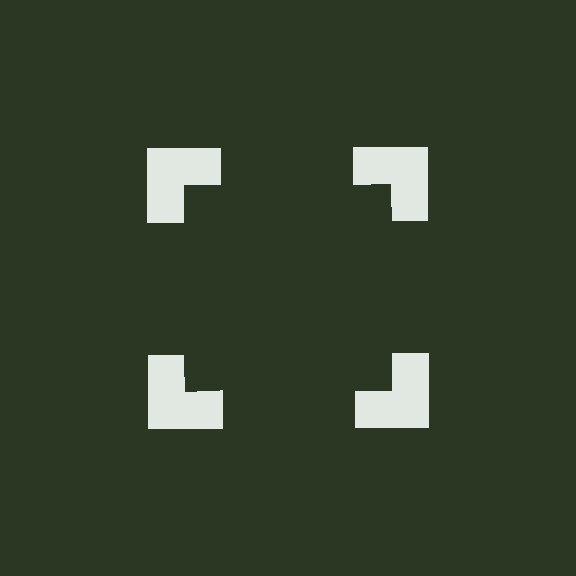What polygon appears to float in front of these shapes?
An illusory square — its edges are inferred from the aligned wedge cuts in the notched squares, not physically drawn.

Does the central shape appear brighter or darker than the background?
It typically appears slightly darker than the background, even though no actual brightness change is drawn.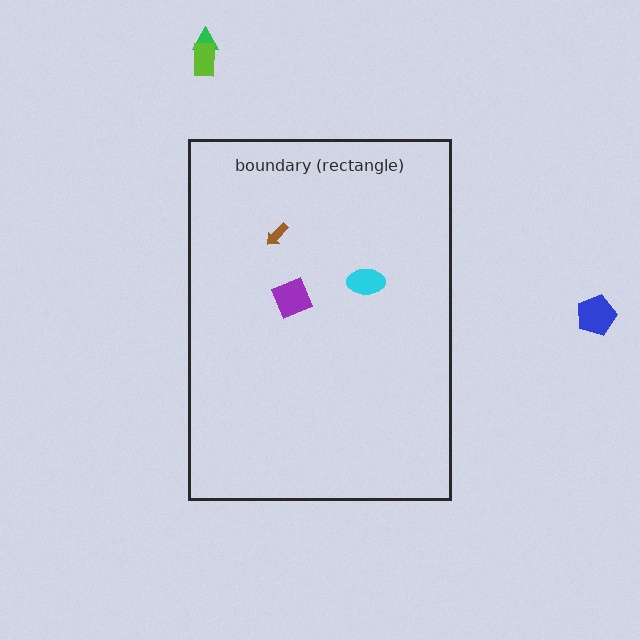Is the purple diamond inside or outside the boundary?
Inside.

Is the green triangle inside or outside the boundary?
Outside.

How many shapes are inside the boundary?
3 inside, 3 outside.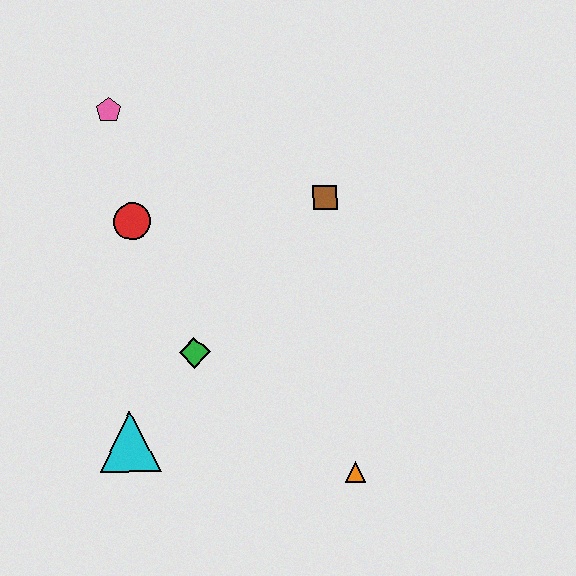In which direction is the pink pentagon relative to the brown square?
The pink pentagon is to the left of the brown square.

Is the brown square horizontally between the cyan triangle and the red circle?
No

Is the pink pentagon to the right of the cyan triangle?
No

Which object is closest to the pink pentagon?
The red circle is closest to the pink pentagon.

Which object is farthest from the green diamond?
The pink pentagon is farthest from the green diamond.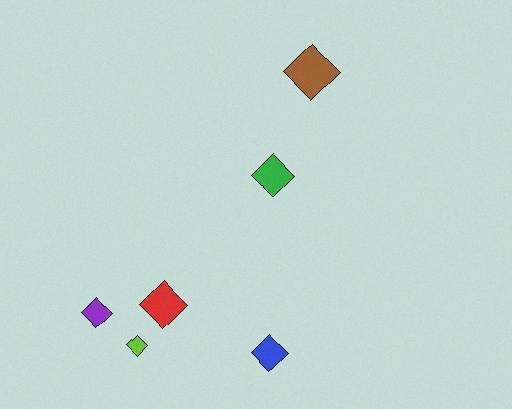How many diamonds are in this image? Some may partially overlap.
There are 6 diamonds.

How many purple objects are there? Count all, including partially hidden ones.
There is 1 purple object.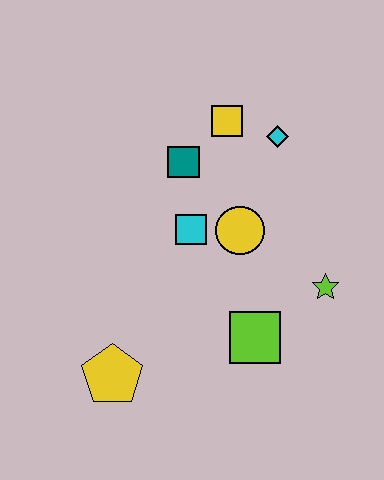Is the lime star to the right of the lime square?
Yes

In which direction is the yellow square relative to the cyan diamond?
The yellow square is to the left of the cyan diamond.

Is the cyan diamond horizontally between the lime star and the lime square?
Yes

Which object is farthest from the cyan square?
The yellow pentagon is farthest from the cyan square.